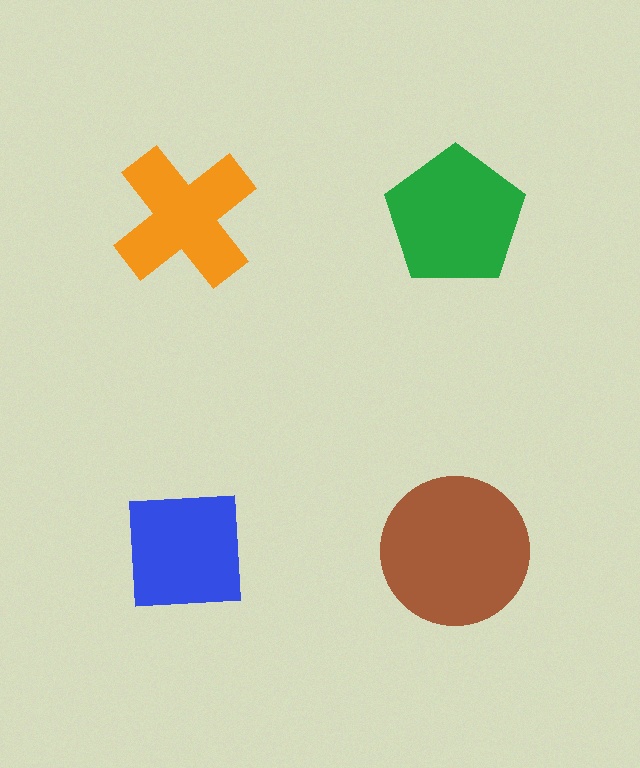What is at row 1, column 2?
A green pentagon.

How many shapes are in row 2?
2 shapes.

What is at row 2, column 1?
A blue square.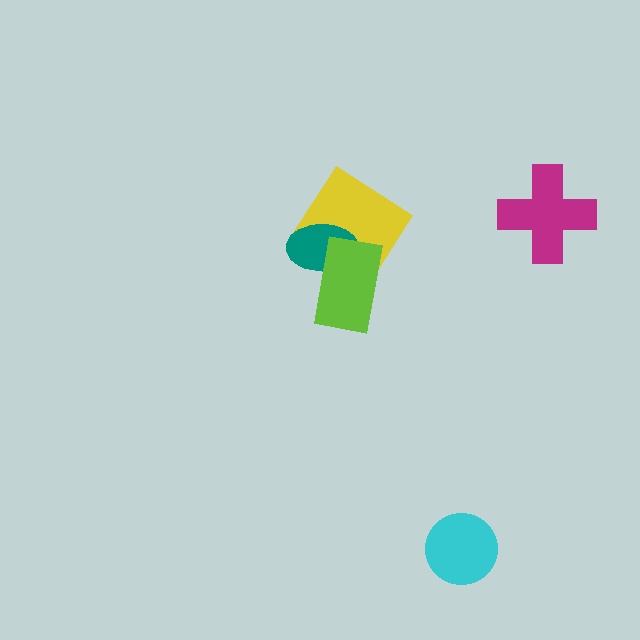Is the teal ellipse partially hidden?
Yes, it is partially covered by another shape.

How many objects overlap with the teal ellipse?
2 objects overlap with the teal ellipse.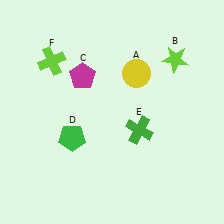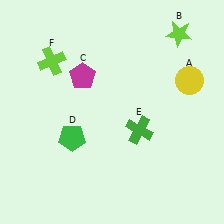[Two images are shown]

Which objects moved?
The objects that moved are: the yellow circle (A), the lime star (B).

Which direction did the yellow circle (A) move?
The yellow circle (A) moved right.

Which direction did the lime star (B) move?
The lime star (B) moved up.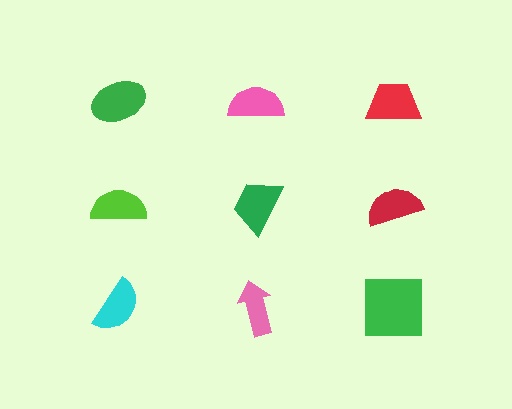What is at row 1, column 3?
A red trapezoid.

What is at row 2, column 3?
A red semicircle.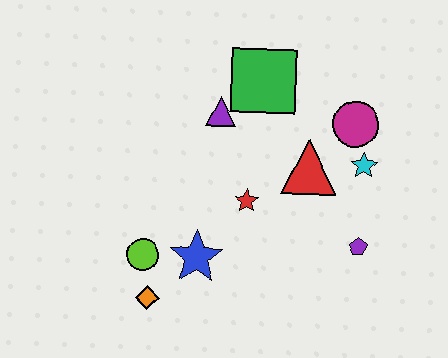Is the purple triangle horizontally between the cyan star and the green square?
No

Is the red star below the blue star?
No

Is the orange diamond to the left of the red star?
Yes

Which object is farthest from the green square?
The orange diamond is farthest from the green square.